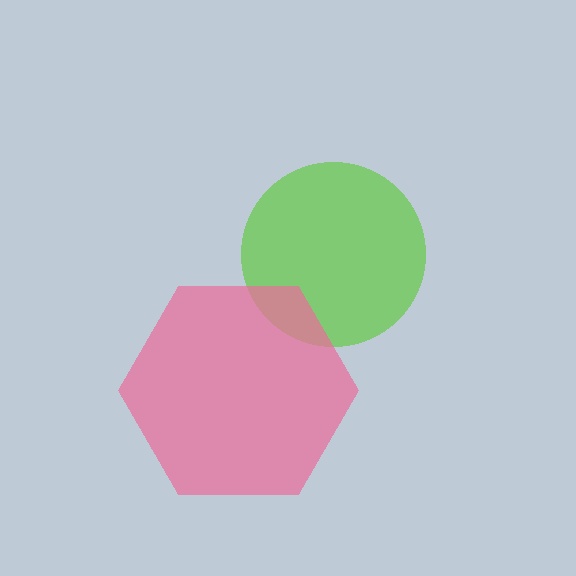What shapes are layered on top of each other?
The layered shapes are: a lime circle, a pink hexagon.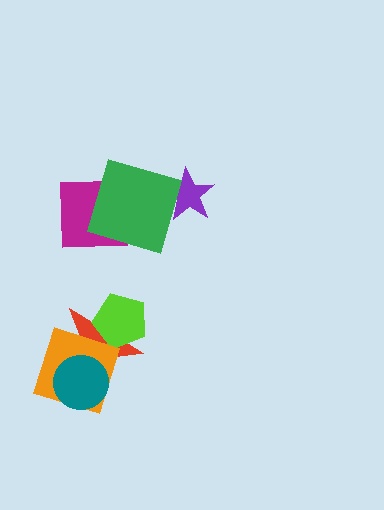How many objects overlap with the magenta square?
1 object overlaps with the magenta square.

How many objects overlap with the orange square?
2 objects overlap with the orange square.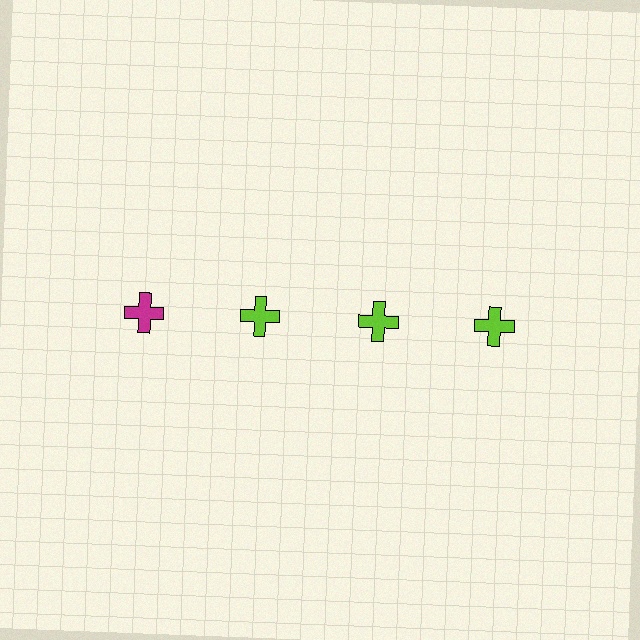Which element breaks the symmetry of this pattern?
The magenta cross in the top row, leftmost column breaks the symmetry. All other shapes are lime crosses.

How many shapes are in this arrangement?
There are 4 shapes arranged in a grid pattern.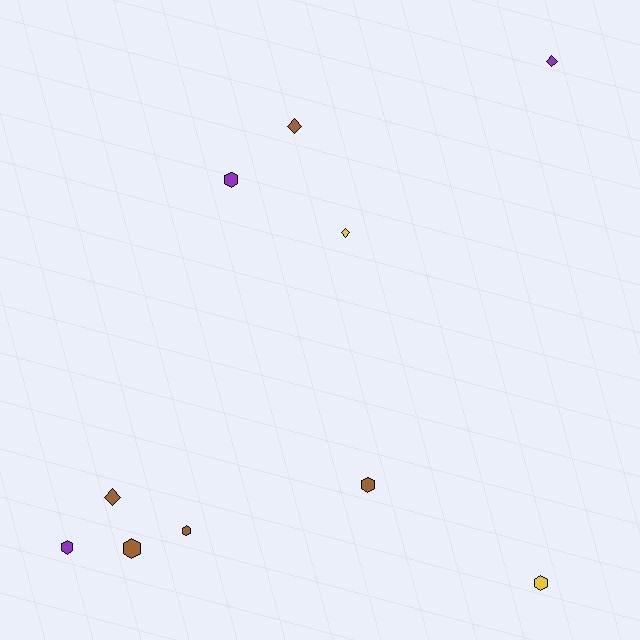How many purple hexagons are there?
There are 2 purple hexagons.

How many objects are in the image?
There are 10 objects.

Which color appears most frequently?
Brown, with 5 objects.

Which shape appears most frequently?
Hexagon, with 6 objects.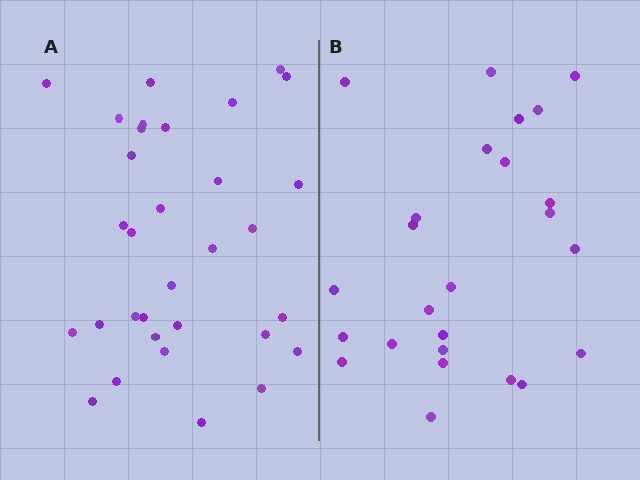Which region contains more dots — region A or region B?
Region A (the left region) has more dots.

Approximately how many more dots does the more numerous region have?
Region A has roughly 8 or so more dots than region B.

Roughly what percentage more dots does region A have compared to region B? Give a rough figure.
About 30% more.